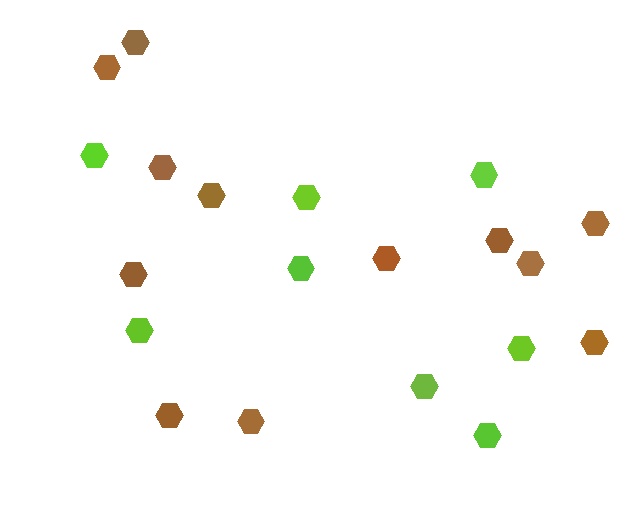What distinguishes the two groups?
There are 2 groups: one group of lime hexagons (8) and one group of brown hexagons (12).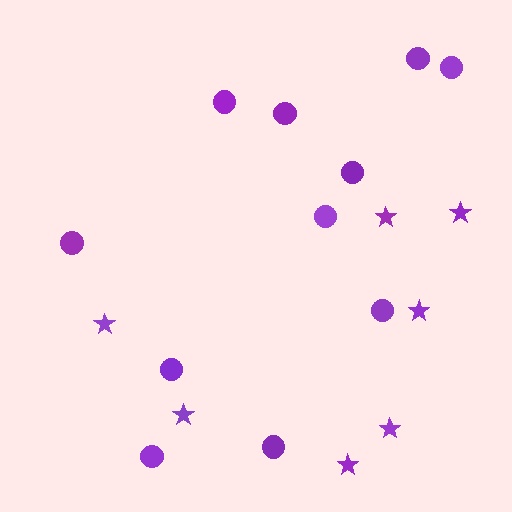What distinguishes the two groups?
There are 2 groups: one group of circles (11) and one group of stars (7).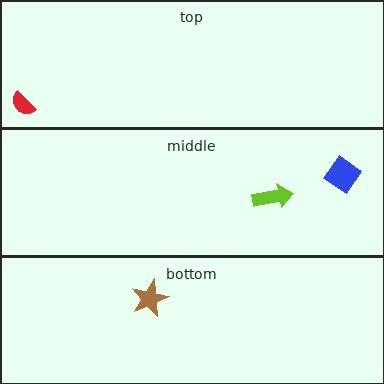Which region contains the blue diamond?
The middle region.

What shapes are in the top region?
The red semicircle.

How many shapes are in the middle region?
2.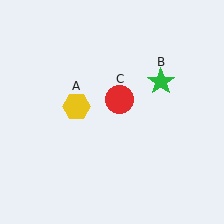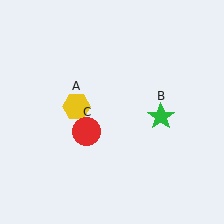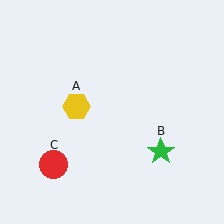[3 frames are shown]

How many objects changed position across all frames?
2 objects changed position: green star (object B), red circle (object C).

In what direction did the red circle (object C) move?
The red circle (object C) moved down and to the left.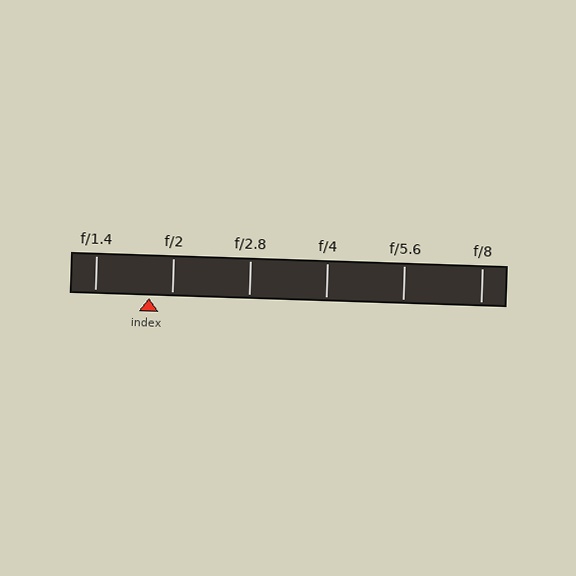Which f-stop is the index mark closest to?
The index mark is closest to f/2.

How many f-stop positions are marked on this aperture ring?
There are 6 f-stop positions marked.